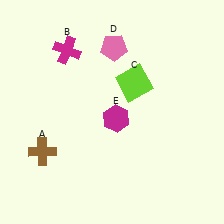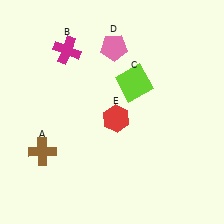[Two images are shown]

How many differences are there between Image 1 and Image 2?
There is 1 difference between the two images.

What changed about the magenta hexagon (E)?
In Image 1, E is magenta. In Image 2, it changed to red.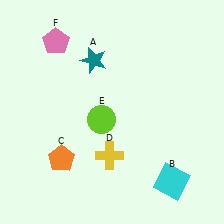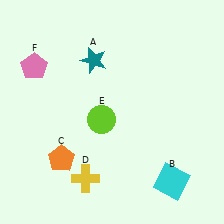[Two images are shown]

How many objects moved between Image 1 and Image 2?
2 objects moved between the two images.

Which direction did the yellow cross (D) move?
The yellow cross (D) moved left.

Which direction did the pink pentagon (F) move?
The pink pentagon (F) moved down.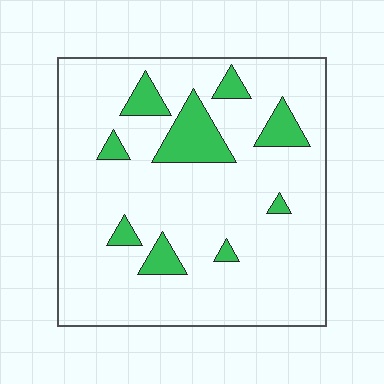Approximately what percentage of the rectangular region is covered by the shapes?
Approximately 15%.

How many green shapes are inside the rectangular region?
9.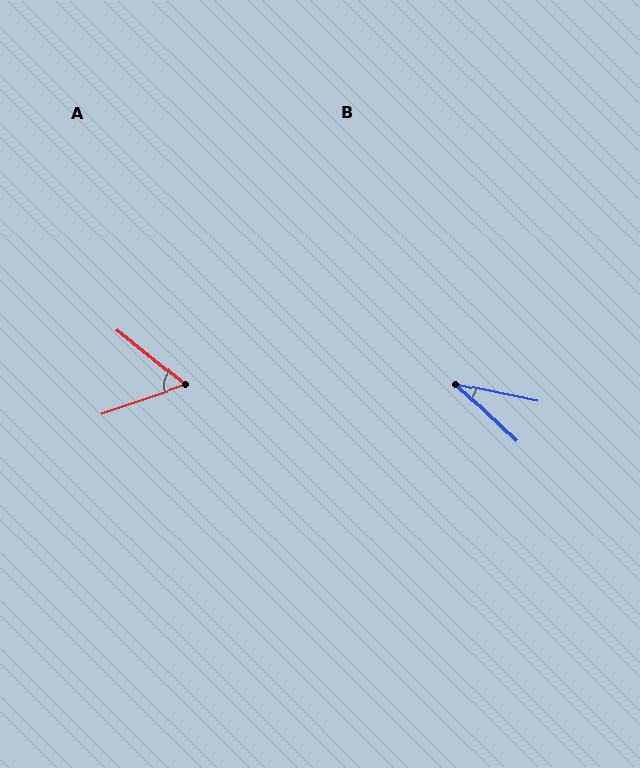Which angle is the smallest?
B, at approximately 31 degrees.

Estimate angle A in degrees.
Approximately 58 degrees.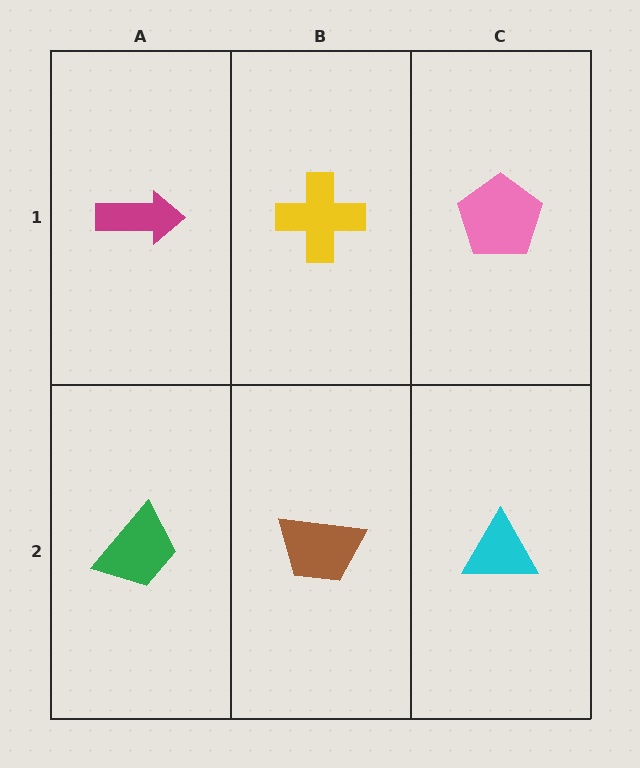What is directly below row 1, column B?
A brown trapezoid.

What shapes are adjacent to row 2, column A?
A magenta arrow (row 1, column A), a brown trapezoid (row 2, column B).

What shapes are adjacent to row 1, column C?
A cyan triangle (row 2, column C), a yellow cross (row 1, column B).